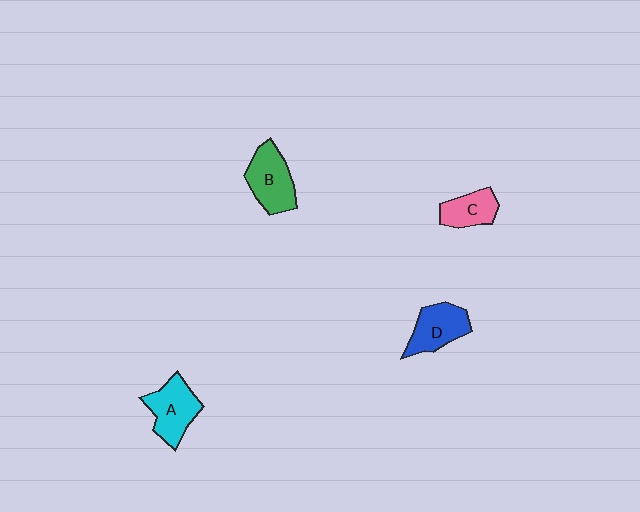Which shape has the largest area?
Shape B (green).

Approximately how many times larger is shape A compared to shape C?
Approximately 1.4 times.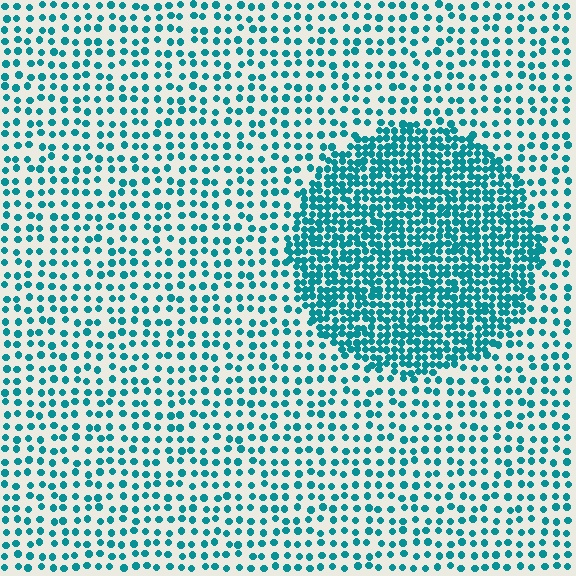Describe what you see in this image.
The image contains small teal elements arranged at two different densities. A circle-shaped region is visible where the elements are more densely packed than the surrounding area.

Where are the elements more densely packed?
The elements are more densely packed inside the circle boundary.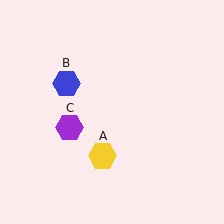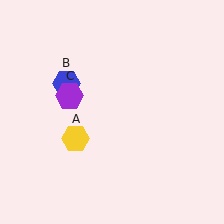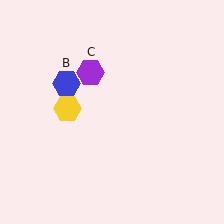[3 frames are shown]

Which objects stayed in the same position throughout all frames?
Blue hexagon (object B) remained stationary.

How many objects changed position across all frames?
2 objects changed position: yellow hexagon (object A), purple hexagon (object C).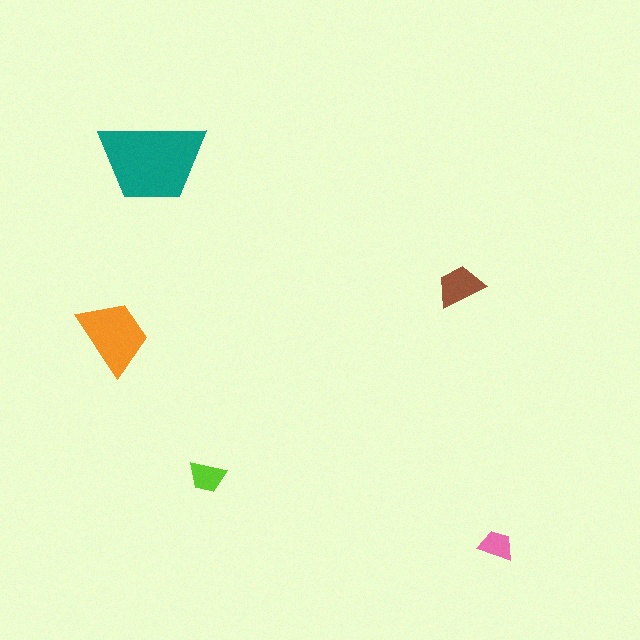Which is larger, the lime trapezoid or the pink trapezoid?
The lime one.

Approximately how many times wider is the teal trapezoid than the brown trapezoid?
About 2 times wider.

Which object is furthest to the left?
The orange trapezoid is leftmost.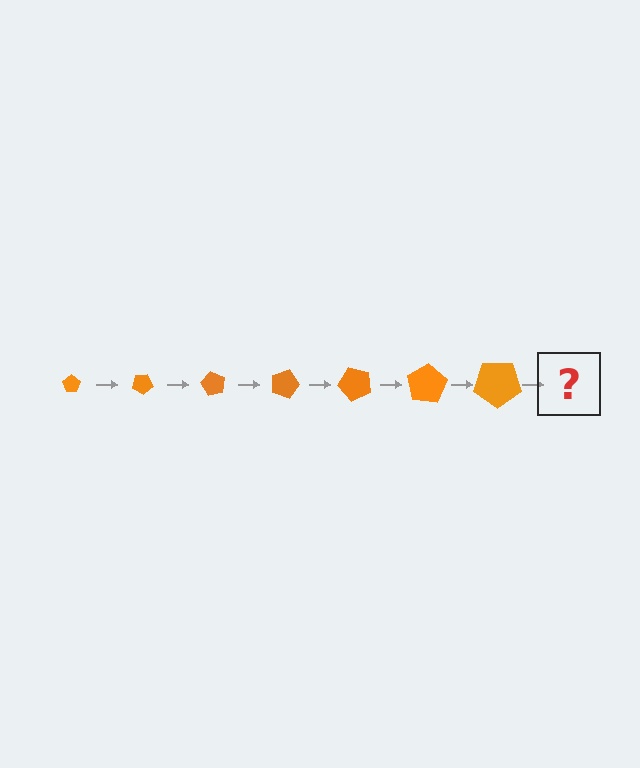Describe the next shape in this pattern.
It should be a pentagon, larger than the previous one and rotated 210 degrees from the start.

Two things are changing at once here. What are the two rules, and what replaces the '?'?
The two rules are that the pentagon grows larger each step and it rotates 30 degrees each step. The '?' should be a pentagon, larger than the previous one and rotated 210 degrees from the start.